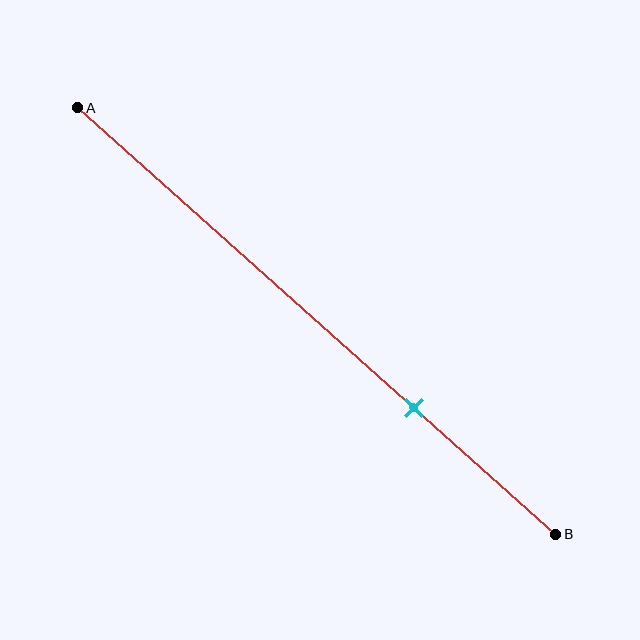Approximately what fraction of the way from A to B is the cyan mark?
The cyan mark is approximately 70% of the way from A to B.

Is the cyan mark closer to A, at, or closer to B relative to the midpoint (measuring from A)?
The cyan mark is closer to point B than the midpoint of segment AB.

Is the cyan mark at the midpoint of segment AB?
No, the mark is at about 70% from A, not at the 50% midpoint.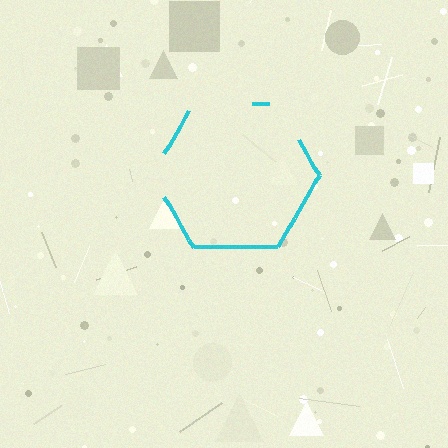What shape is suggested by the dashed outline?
The dashed outline suggests a hexagon.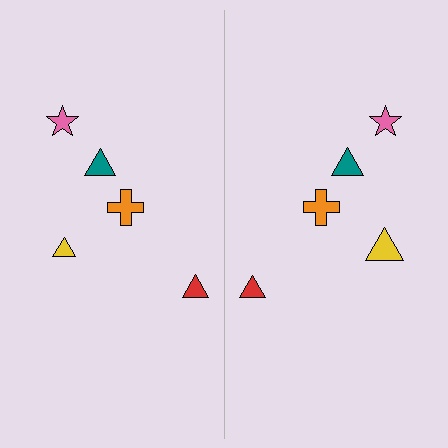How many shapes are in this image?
There are 10 shapes in this image.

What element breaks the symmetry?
The yellow triangle on the right side has a different size than its mirror counterpart.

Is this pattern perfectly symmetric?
No, the pattern is not perfectly symmetric. The yellow triangle on the right side has a different size than its mirror counterpart.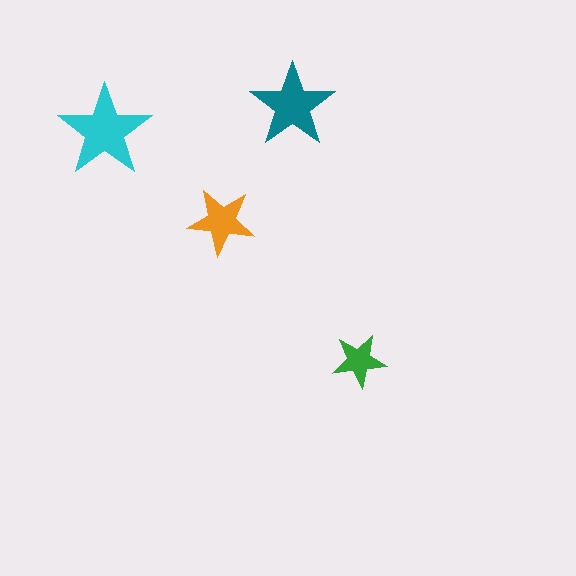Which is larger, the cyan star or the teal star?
The cyan one.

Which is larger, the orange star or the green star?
The orange one.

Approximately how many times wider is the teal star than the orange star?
About 1.5 times wider.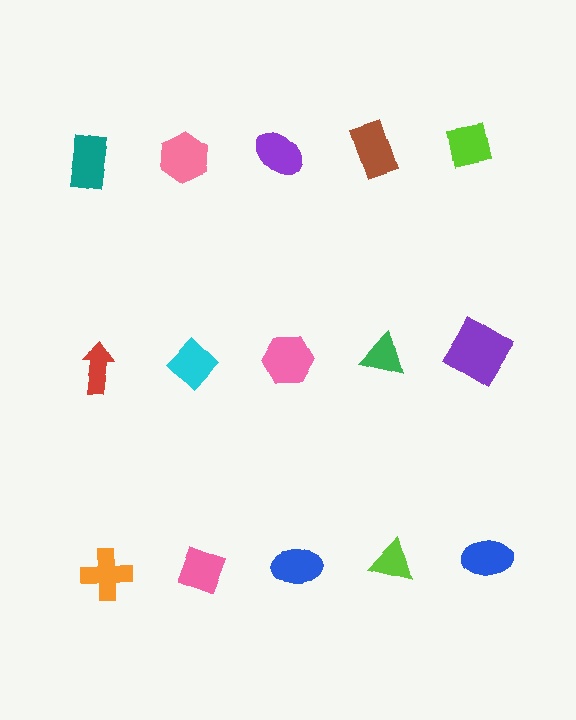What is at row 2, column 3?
A pink hexagon.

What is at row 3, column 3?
A blue ellipse.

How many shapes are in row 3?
5 shapes.